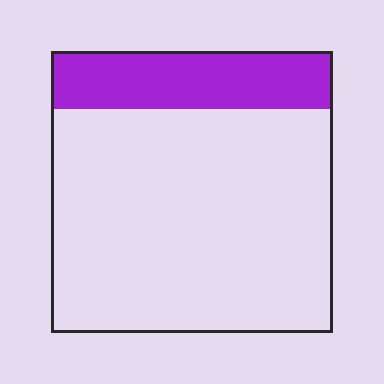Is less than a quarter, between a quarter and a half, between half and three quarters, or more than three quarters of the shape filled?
Less than a quarter.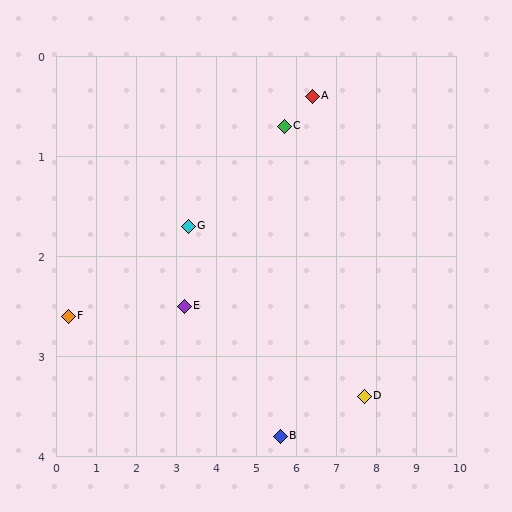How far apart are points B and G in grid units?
Points B and G are about 3.1 grid units apart.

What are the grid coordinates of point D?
Point D is at approximately (7.7, 3.4).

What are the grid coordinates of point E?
Point E is at approximately (3.2, 2.5).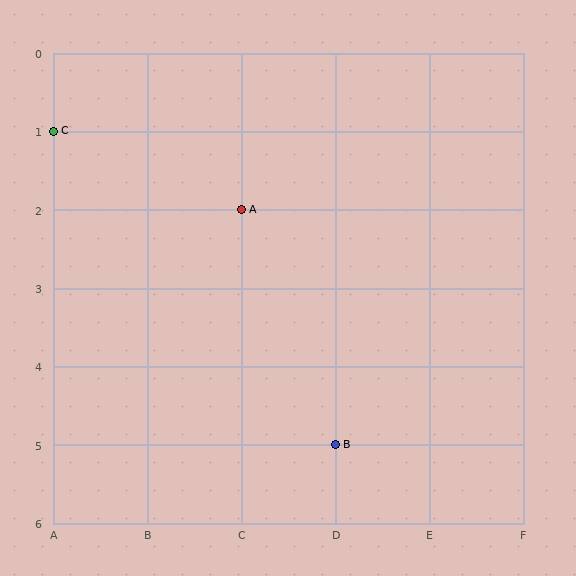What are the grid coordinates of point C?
Point C is at grid coordinates (A, 1).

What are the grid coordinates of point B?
Point B is at grid coordinates (D, 5).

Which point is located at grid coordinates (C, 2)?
Point A is at (C, 2).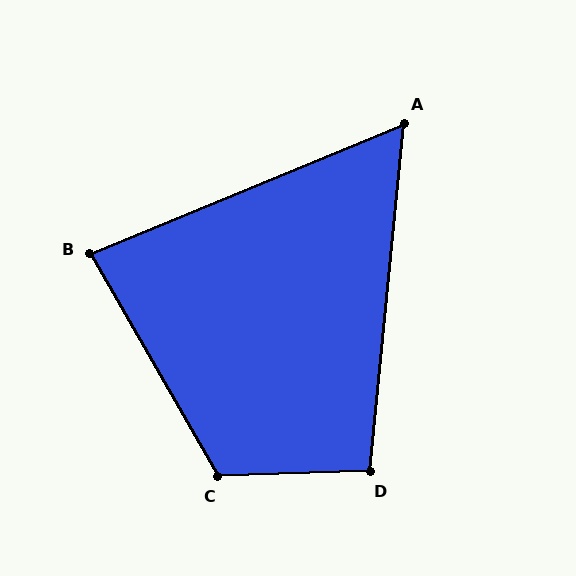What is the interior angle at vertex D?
Approximately 97 degrees (obtuse).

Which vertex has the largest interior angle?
C, at approximately 118 degrees.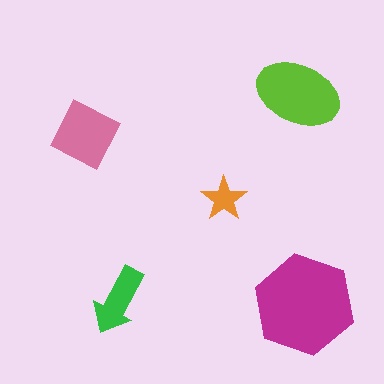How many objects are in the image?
There are 5 objects in the image.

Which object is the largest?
The magenta hexagon.